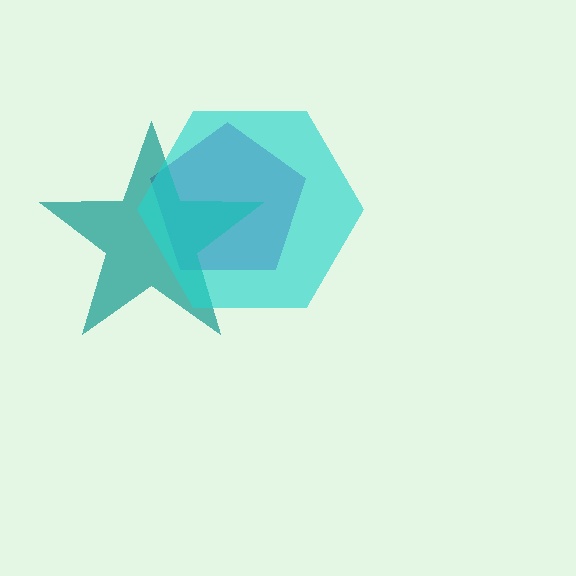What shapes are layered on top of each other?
The layered shapes are: a purple pentagon, a teal star, a cyan hexagon.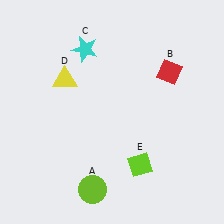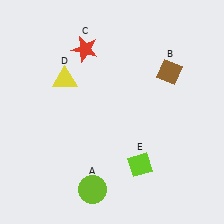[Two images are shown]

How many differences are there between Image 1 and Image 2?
There are 2 differences between the two images.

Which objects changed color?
B changed from red to brown. C changed from cyan to red.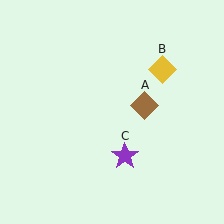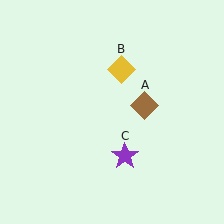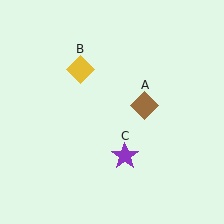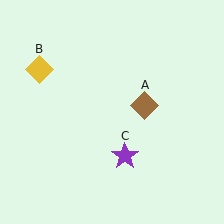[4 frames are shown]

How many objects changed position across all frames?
1 object changed position: yellow diamond (object B).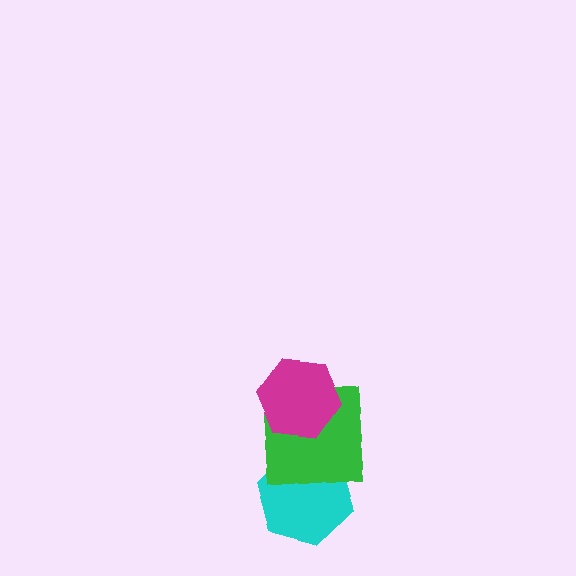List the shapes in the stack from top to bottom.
From top to bottom: the magenta hexagon, the green square, the cyan hexagon.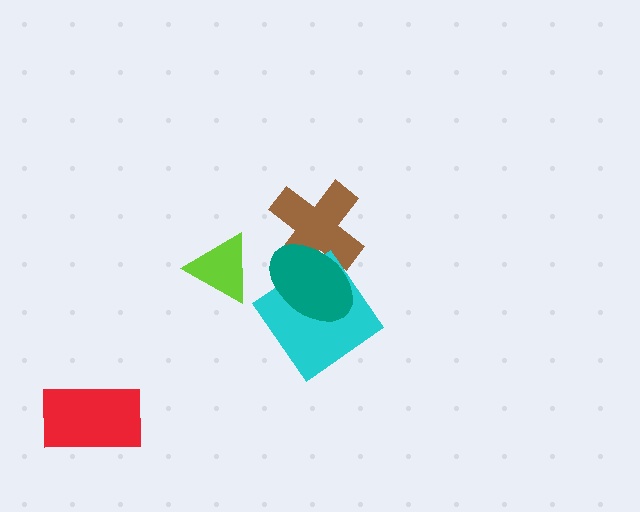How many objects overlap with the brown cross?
1 object overlaps with the brown cross.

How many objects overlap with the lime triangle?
0 objects overlap with the lime triangle.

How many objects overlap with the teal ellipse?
2 objects overlap with the teal ellipse.